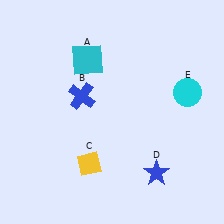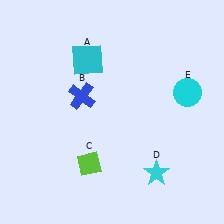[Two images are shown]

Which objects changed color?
C changed from yellow to lime. D changed from blue to cyan.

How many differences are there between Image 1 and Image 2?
There are 2 differences between the two images.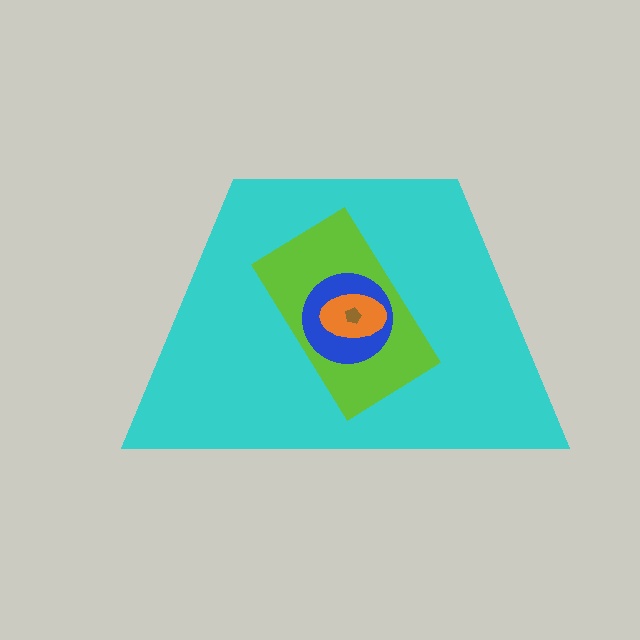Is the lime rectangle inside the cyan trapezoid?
Yes.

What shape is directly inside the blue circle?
The orange ellipse.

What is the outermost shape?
The cyan trapezoid.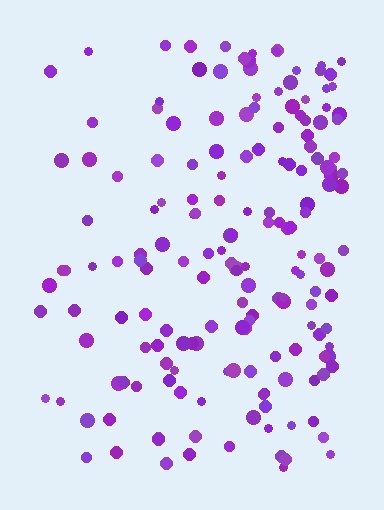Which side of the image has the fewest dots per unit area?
The left.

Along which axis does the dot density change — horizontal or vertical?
Horizontal.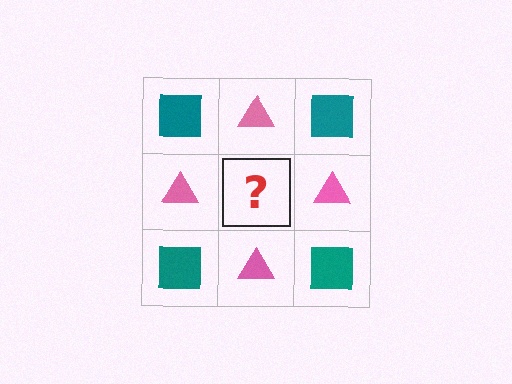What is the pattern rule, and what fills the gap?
The rule is that it alternates teal square and pink triangle in a checkerboard pattern. The gap should be filled with a teal square.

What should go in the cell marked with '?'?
The missing cell should contain a teal square.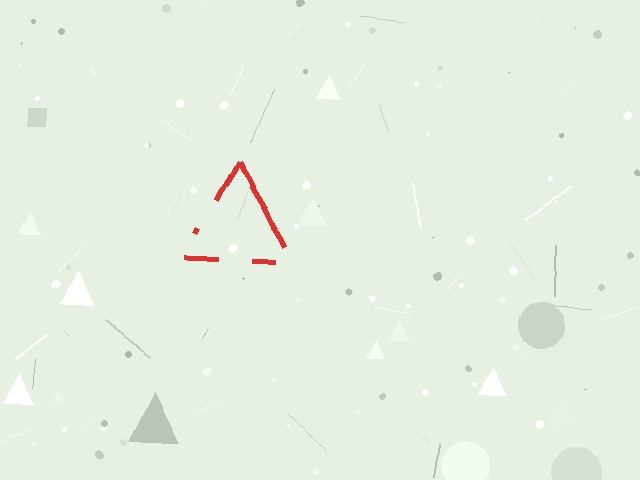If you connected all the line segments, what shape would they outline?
They would outline a triangle.